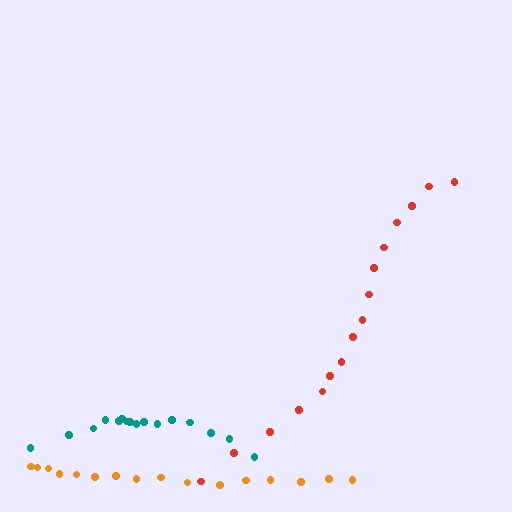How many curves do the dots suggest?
There are 3 distinct paths.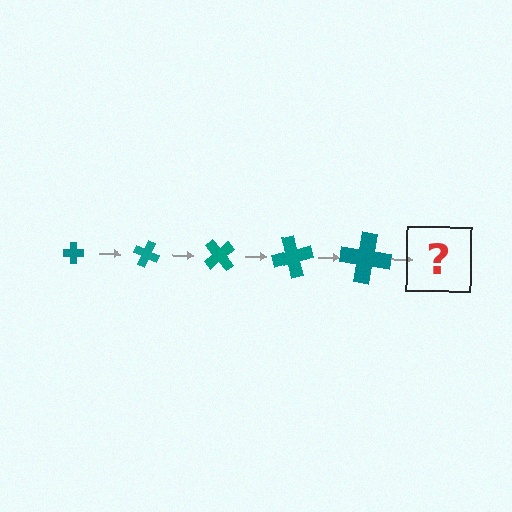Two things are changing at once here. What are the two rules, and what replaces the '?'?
The two rules are that the cross grows larger each step and it rotates 25 degrees each step. The '?' should be a cross, larger than the previous one and rotated 125 degrees from the start.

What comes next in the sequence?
The next element should be a cross, larger than the previous one and rotated 125 degrees from the start.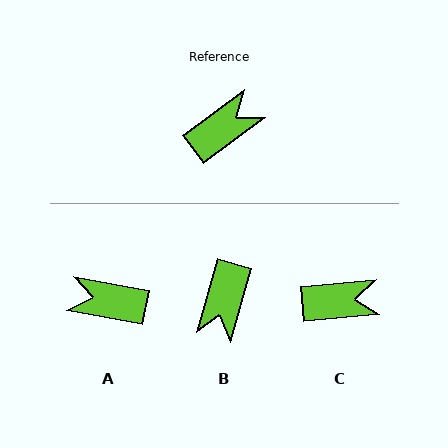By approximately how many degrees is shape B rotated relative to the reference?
Approximately 143 degrees clockwise.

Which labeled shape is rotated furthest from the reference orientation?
B, about 143 degrees away.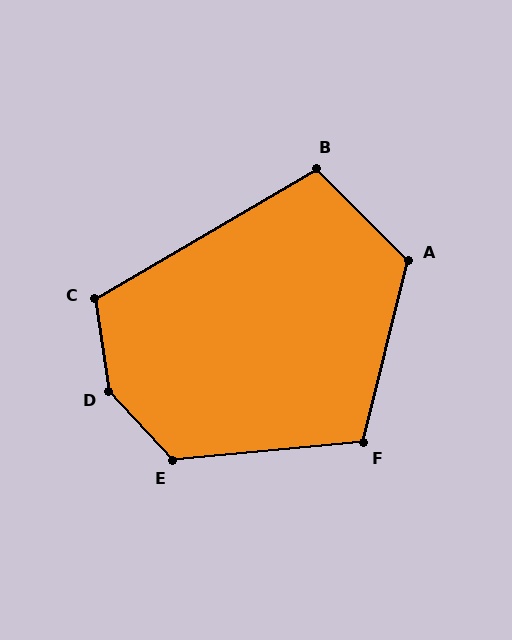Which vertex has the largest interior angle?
D, at approximately 147 degrees.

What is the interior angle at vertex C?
Approximately 111 degrees (obtuse).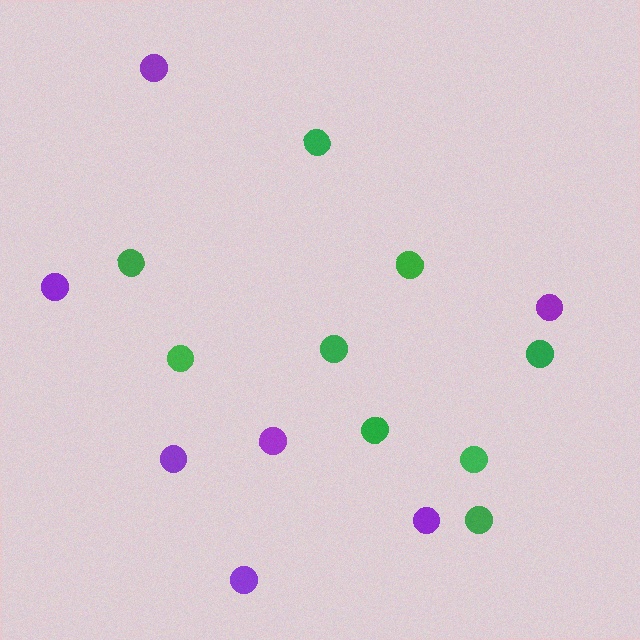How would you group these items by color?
There are 2 groups: one group of green circles (9) and one group of purple circles (7).